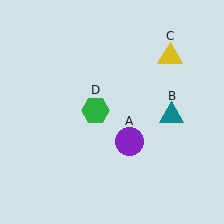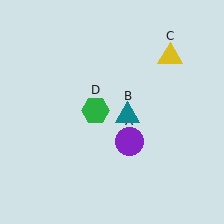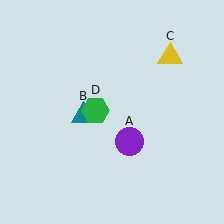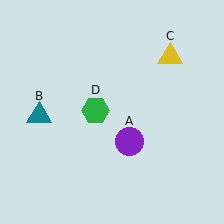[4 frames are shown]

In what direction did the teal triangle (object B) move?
The teal triangle (object B) moved left.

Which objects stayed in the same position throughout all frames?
Purple circle (object A) and yellow triangle (object C) and green hexagon (object D) remained stationary.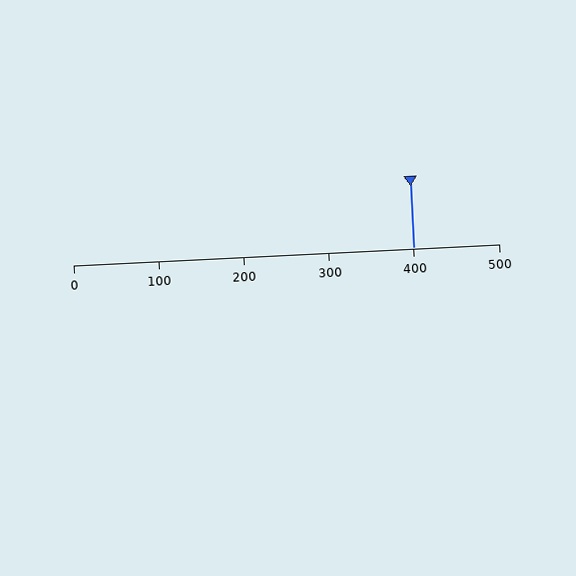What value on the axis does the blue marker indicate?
The marker indicates approximately 400.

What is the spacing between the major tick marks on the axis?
The major ticks are spaced 100 apart.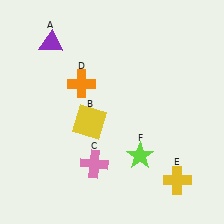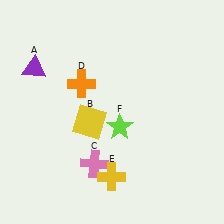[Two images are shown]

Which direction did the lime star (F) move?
The lime star (F) moved up.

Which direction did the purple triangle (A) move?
The purple triangle (A) moved down.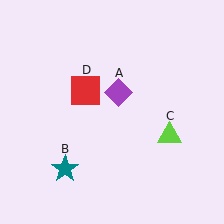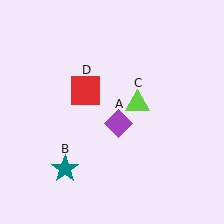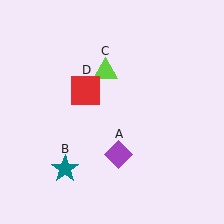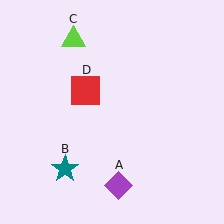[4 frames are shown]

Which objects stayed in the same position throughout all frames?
Teal star (object B) and red square (object D) remained stationary.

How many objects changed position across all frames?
2 objects changed position: purple diamond (object A), lime triangle (object C).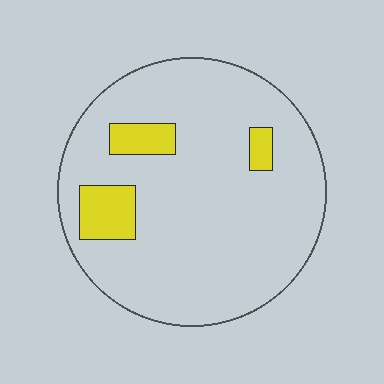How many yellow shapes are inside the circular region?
3.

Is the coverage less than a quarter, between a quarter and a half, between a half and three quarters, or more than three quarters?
Less than a quarter.